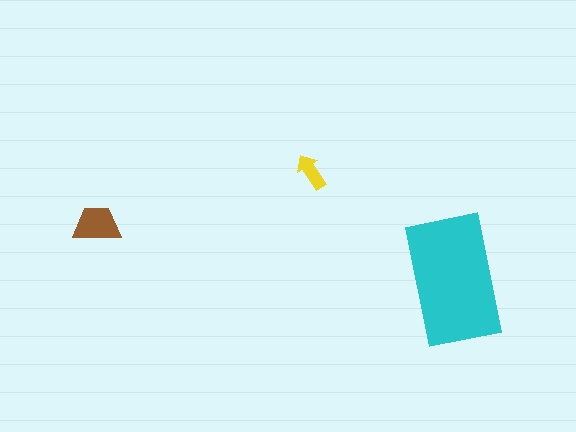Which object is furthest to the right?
The cyan rectangle is rightmost.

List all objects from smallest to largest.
The yellow arrow, the brown trapezoid, the cyan rectangle.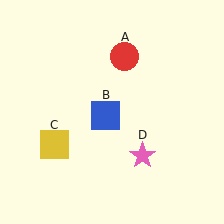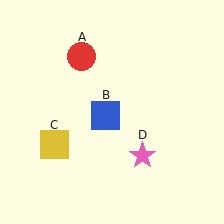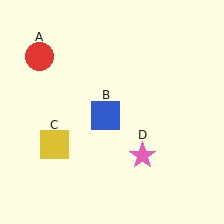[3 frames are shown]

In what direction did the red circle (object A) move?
The red circle (object A) moved left.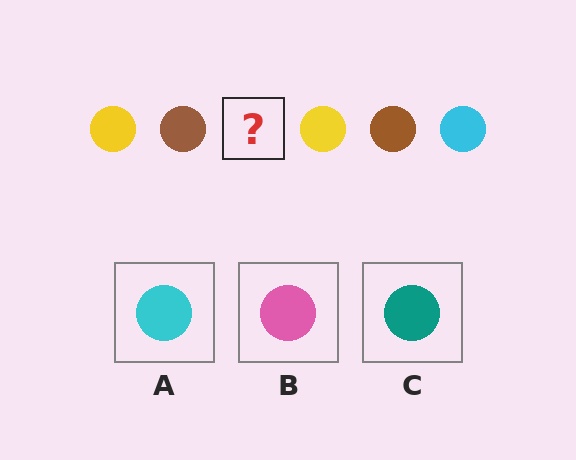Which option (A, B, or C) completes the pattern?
A.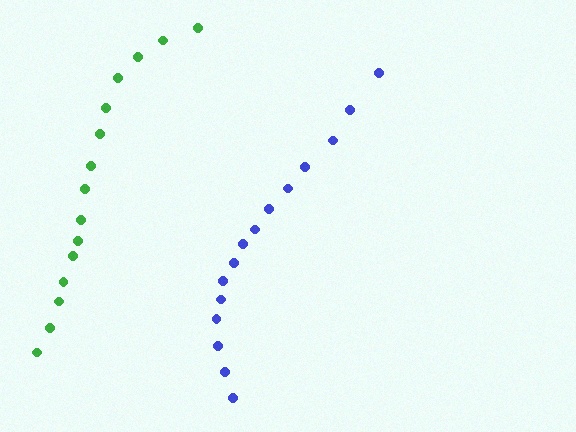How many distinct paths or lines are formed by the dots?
There are 2 distinct paths.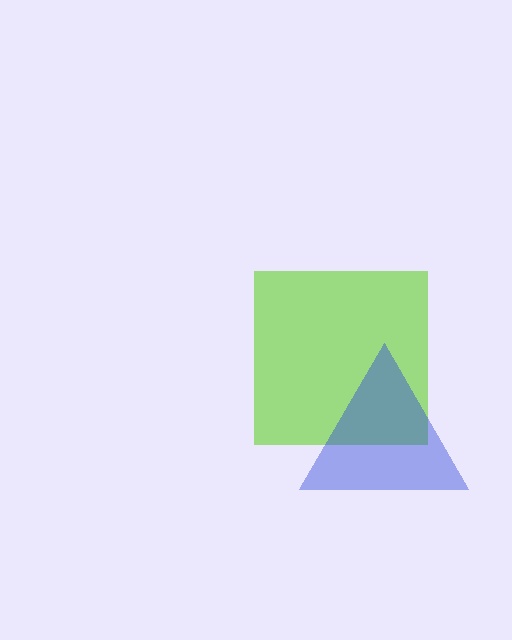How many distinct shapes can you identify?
There are 2 distinct shapes: a lime square, a blue triangle.